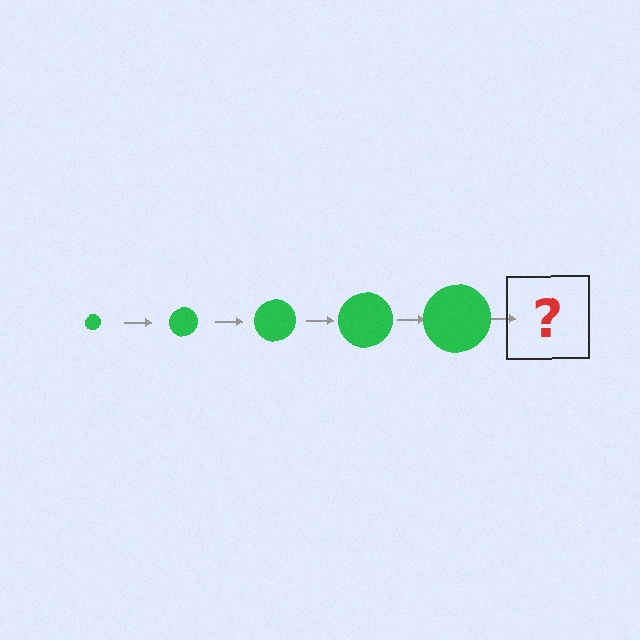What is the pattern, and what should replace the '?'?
The pattern is that the circle gets progressively larger each step. The '?' should be a green circle, larger than the previous one.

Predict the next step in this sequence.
The next step is a green circle, larger than the previous one.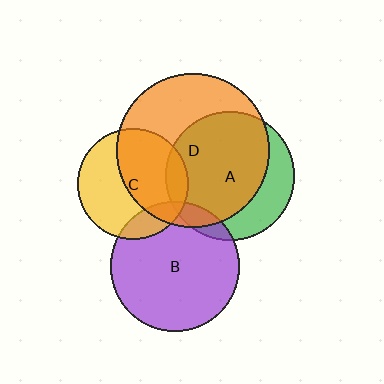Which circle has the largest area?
Circle D (orange).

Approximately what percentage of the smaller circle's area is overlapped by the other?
Approximately 50%.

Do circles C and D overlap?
Yes.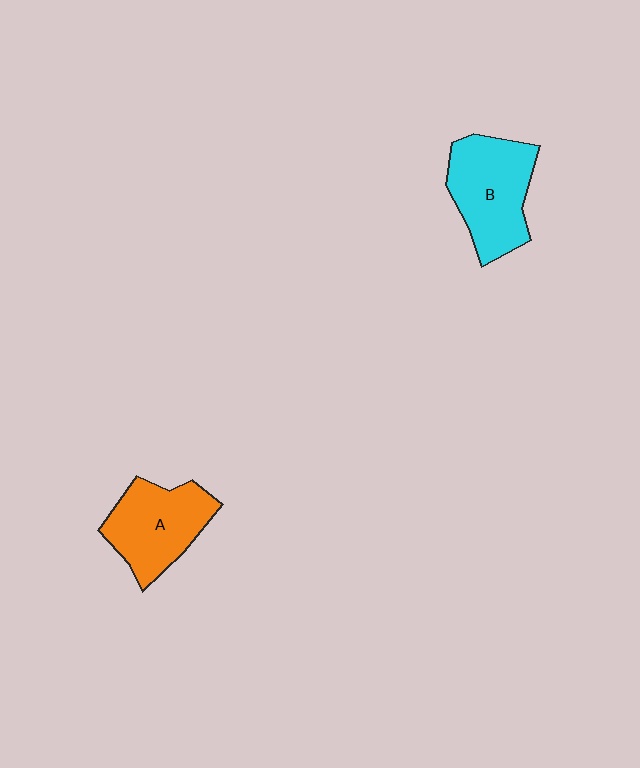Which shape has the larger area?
Shape B (cyan).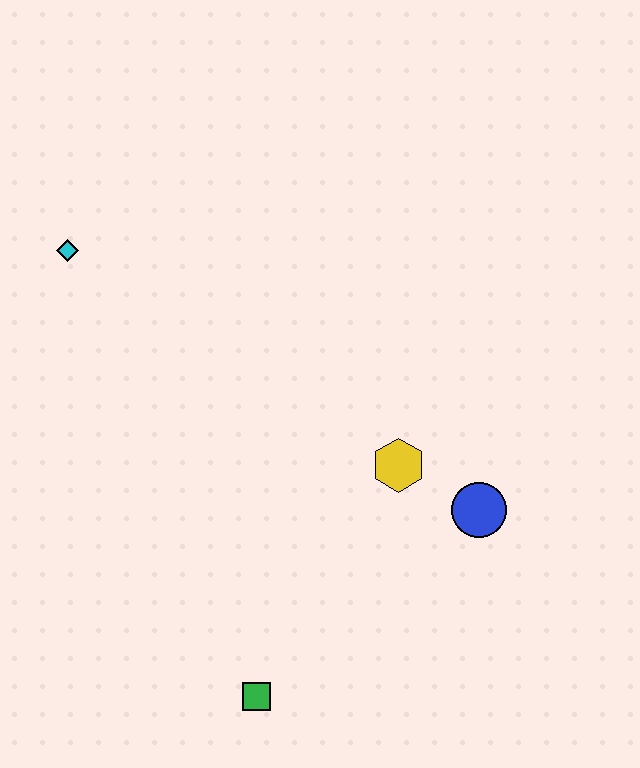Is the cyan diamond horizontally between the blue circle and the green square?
No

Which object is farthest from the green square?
The cyan diamond is farthest from the green square.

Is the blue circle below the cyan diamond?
Yes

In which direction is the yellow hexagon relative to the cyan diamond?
The yellow hexagon is to the right of the cyan diamond.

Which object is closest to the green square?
The yellow hexagon is closest to the green square.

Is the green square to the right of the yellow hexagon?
No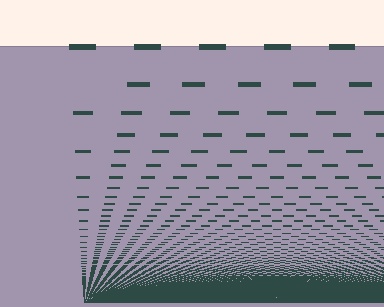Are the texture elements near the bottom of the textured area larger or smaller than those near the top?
Smaller. The gradient is inverted — elements near the bottom are smaller and denser.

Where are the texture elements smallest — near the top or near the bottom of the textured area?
Near the bottom.